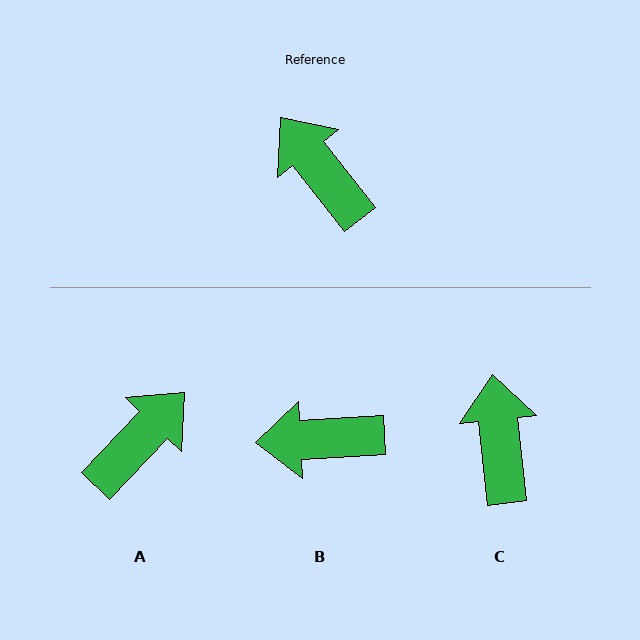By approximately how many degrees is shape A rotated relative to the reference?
Approximately 82 degrees clockwise.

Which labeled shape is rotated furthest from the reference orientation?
A, about 82 degrees away.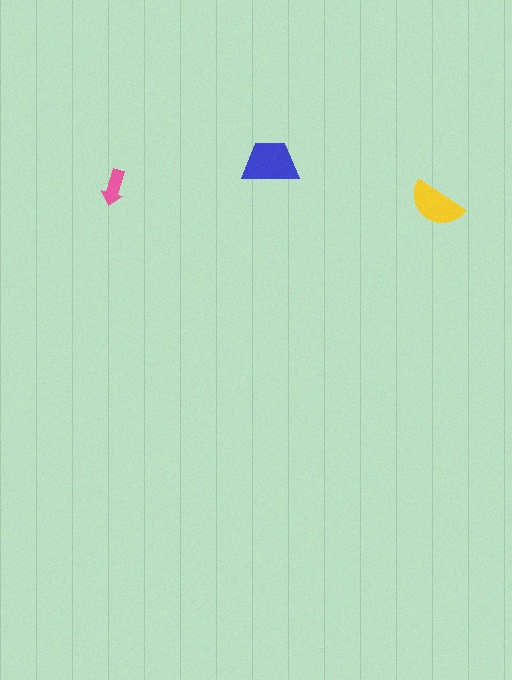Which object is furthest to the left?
The pink arrow is leftmost.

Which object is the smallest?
The pink arrow.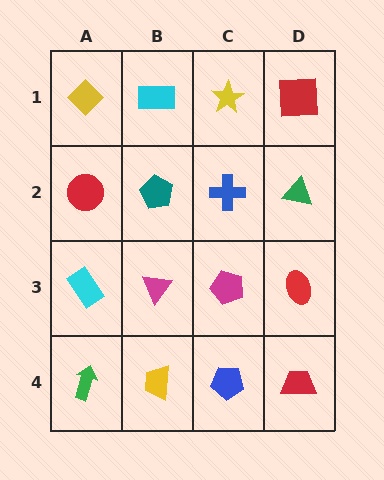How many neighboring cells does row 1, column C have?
3.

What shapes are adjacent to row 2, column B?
A cyan rectangle (row 1, column B), a magenta triangle (row 3, column B), a red circle (row 2, column A), a blue cross (row 2, column C).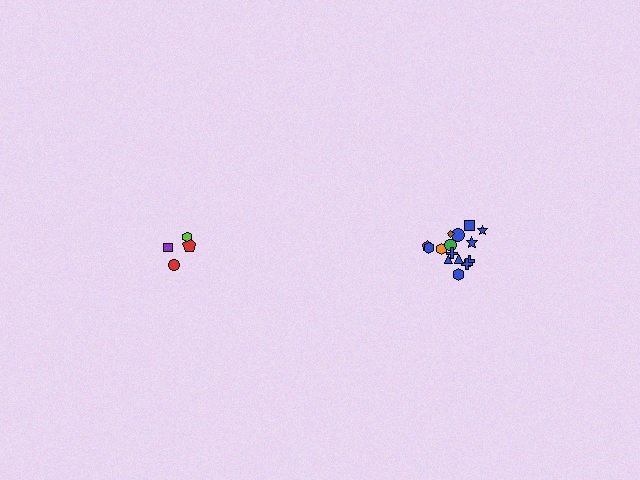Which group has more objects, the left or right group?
The right group.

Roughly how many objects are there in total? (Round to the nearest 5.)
Roughly 20 objects in total.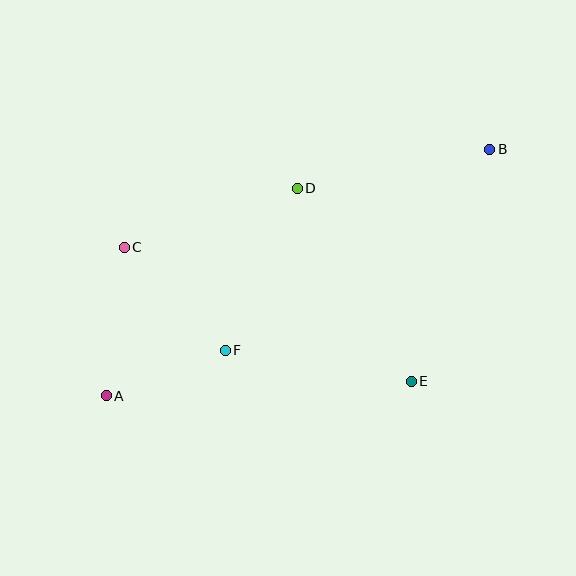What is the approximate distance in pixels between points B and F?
The distance between B and F is approximately 333 pixels.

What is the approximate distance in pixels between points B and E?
The distance between B and E is approximately 245 pixels.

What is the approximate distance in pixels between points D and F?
The distance between D and F is approximately 177 pixels.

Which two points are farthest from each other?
Points A and B are farthest from each other.